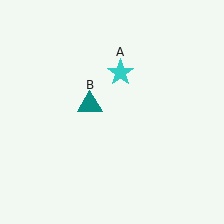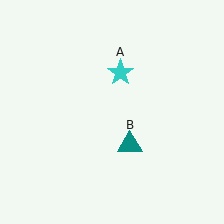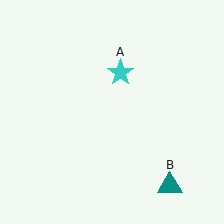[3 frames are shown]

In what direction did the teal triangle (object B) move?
The teal triangle (object B) moved down and to the right.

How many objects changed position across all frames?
1 object changed position: teal triangle (object B).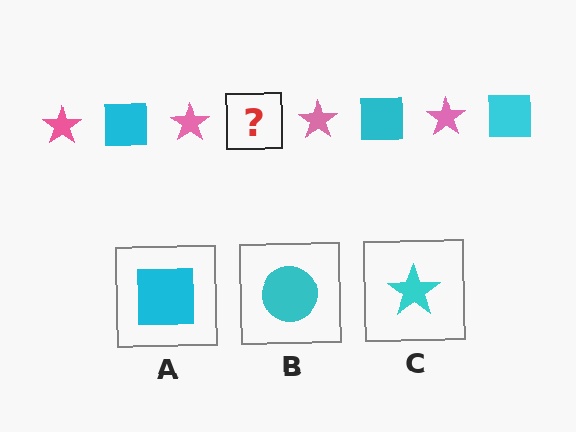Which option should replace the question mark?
Option A.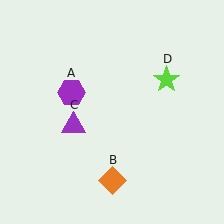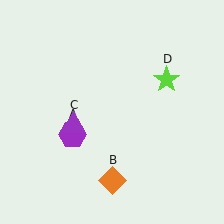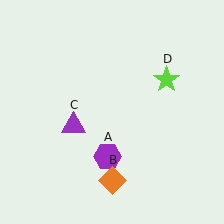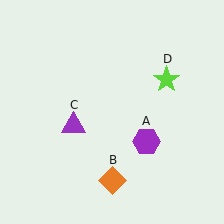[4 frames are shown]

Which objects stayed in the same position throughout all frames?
Orange diamond (object B) and purple triangle (object C) and lime star (object D) remained stationary.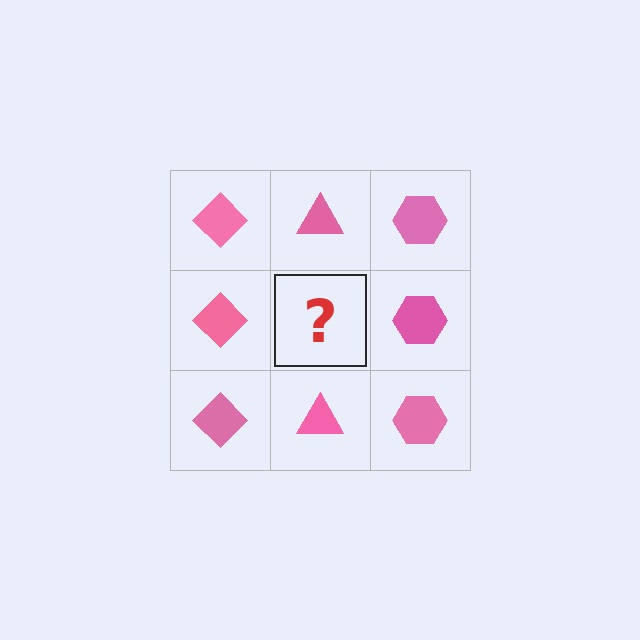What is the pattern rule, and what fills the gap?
The rule is that each column has a consistent shape. The gap should be filled with a pink triangle.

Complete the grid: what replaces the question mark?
The question mark should be replaced with a pink triangle.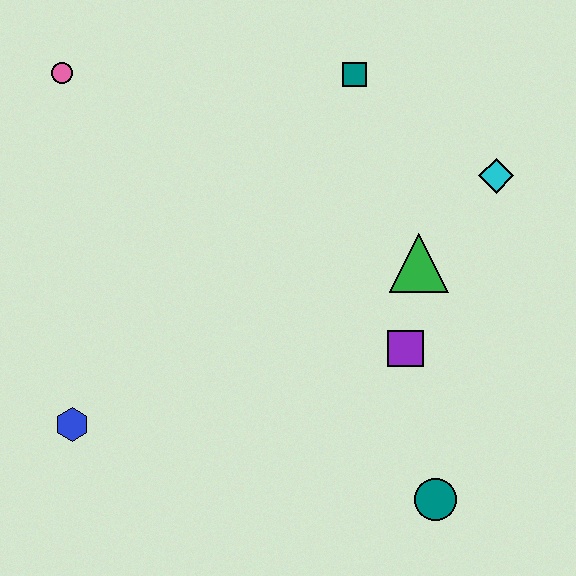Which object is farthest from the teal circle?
The pink circle is farthest from the teal circle.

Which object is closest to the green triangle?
The purple square is closest to the green triangle.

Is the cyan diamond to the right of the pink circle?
Yes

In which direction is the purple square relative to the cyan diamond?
The purple square is below the cyan diamond.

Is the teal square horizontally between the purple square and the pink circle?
Yes